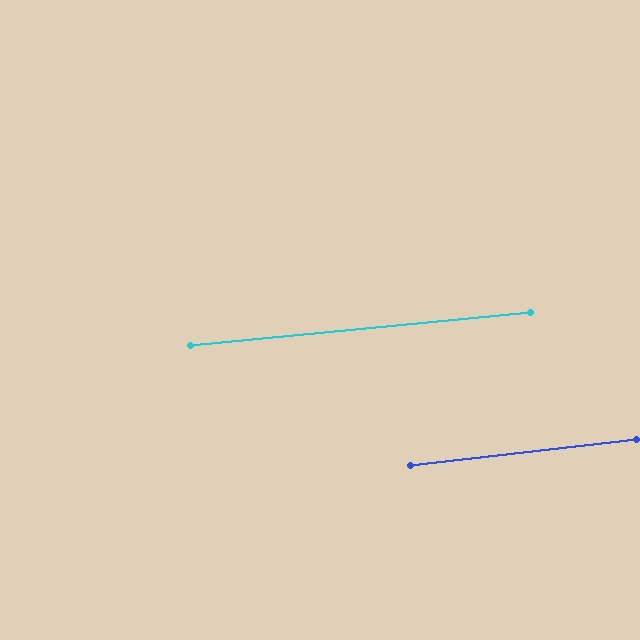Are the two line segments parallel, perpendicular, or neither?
Parallel — their directions differ by only 1.1°.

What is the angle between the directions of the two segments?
Approximately 1 degree.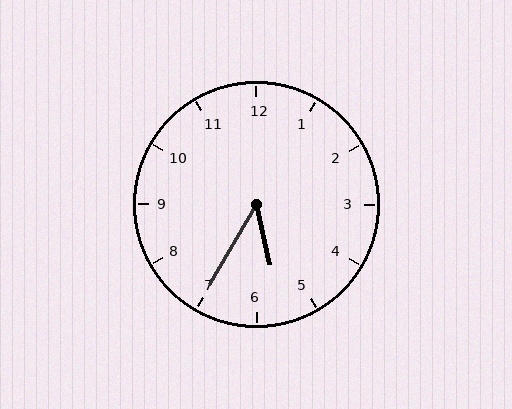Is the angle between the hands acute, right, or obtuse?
It is acute.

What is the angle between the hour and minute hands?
Approximately 42 degrees.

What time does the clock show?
5:35.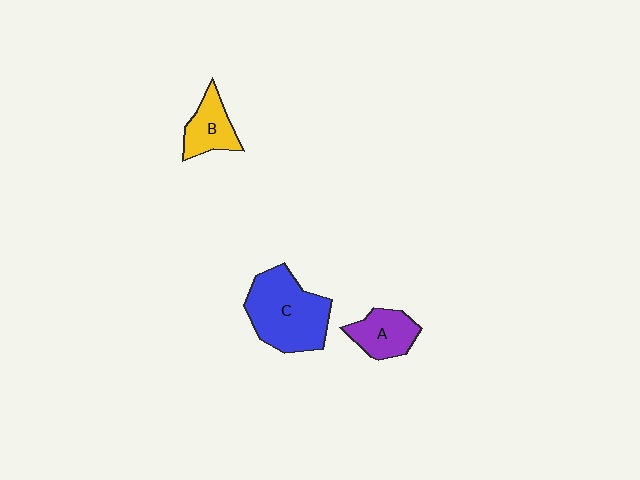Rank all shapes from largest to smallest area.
From largest to smallest: C (blue), A (purple), B (yellow).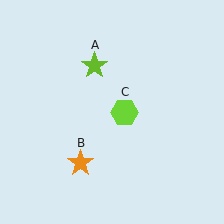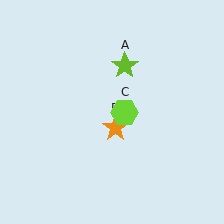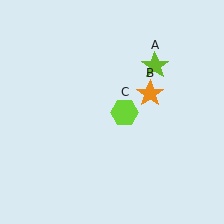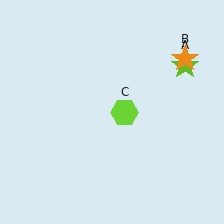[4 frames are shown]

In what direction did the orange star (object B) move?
The orange star (object B) moved up and to the right.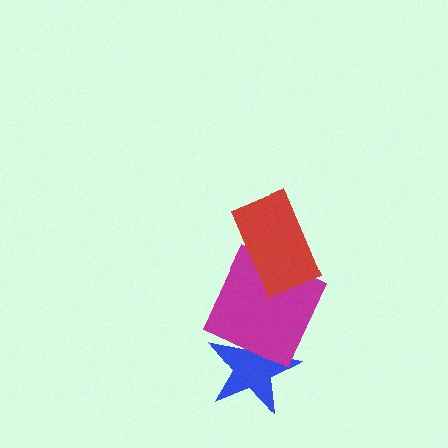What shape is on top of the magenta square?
The red rectangle is on top of the magenta square.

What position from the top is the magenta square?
The magenta square is 2nd from the top.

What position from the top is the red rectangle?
The red rectangle is 1st from the top.